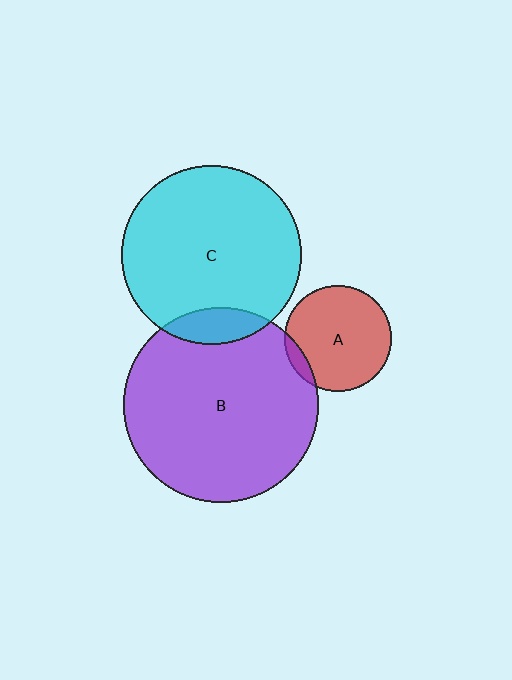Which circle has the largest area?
Circle B (purple).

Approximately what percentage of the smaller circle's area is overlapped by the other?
Approximately 10%.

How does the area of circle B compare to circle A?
Approximately 3.4 times.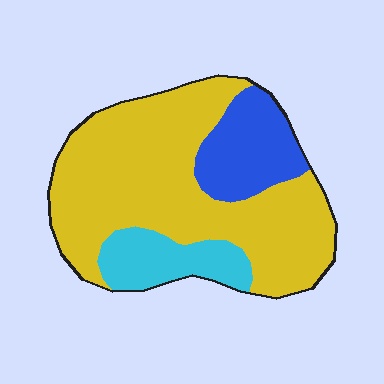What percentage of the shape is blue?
Blue takes up about one sixth (1/6) of the shape.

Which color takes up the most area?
Yellow, at roughly 70%.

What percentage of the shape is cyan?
Cyan covers about 15% of the shape.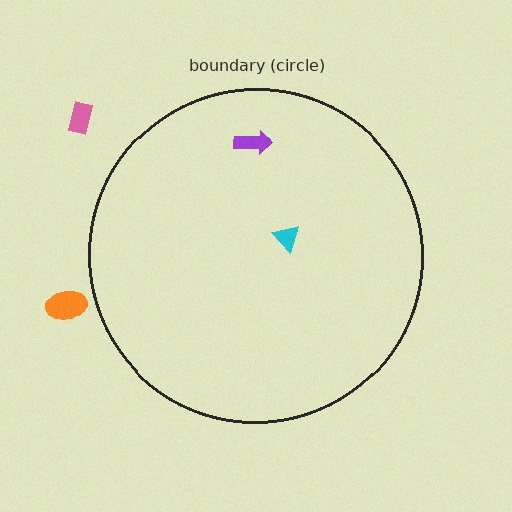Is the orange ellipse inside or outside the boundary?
Outside.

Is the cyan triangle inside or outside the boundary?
Inside.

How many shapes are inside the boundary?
2 inside, 2 outside.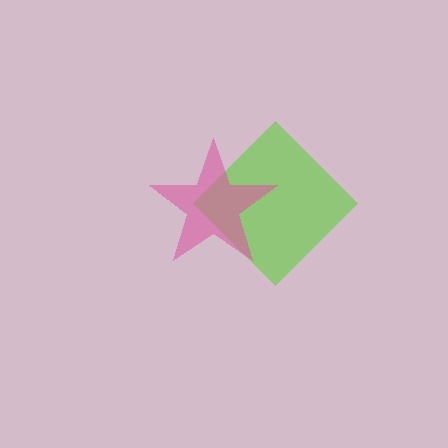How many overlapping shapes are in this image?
There are 2 overlapping shapes in the image.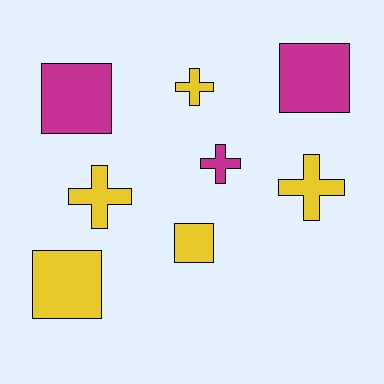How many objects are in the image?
There are 8 objects.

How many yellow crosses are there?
There are 3 yellow crosses.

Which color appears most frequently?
Yellow, with 5 objects.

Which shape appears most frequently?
Cross, with 4 objects.